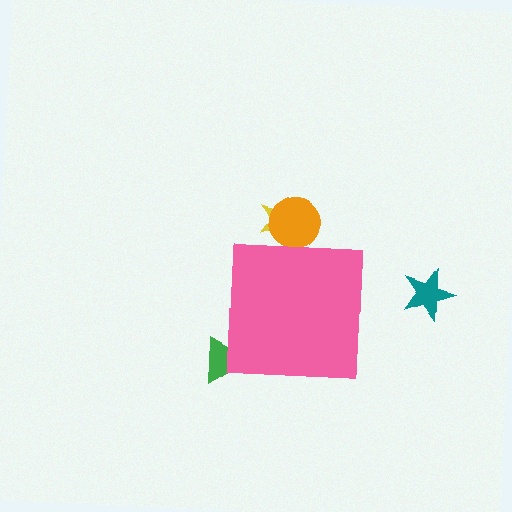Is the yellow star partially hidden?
Yes, the yellow star is partially hidden behind the pink square.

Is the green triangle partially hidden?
Yes, the green triangle is partially hidden behind the pink square.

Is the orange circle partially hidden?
Yes, the orange circle is partially hidden behind the pink square.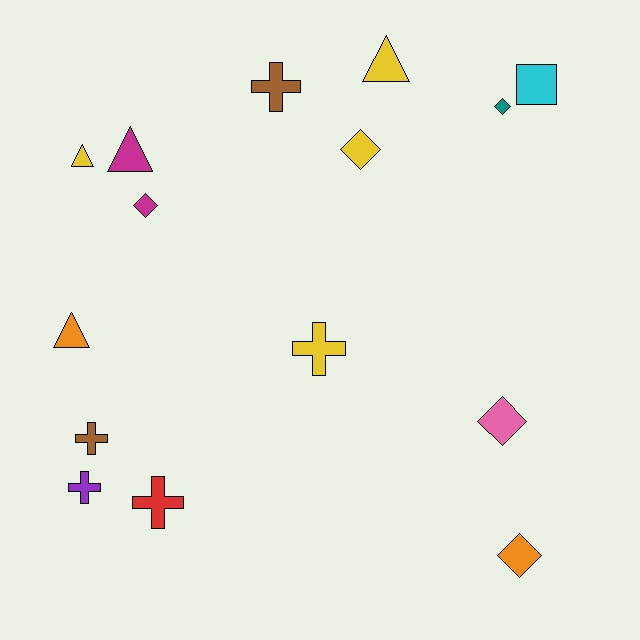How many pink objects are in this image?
There is 1 pink object.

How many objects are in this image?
There are 15 objects.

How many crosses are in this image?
There are 5 crosses.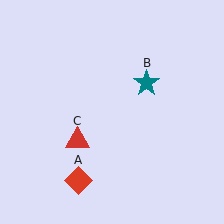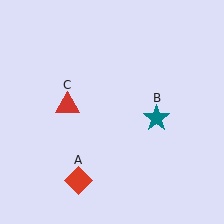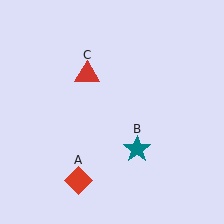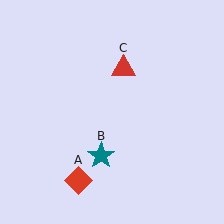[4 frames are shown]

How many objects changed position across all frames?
2 objects changed position: teal star (object B), red triangle (object C).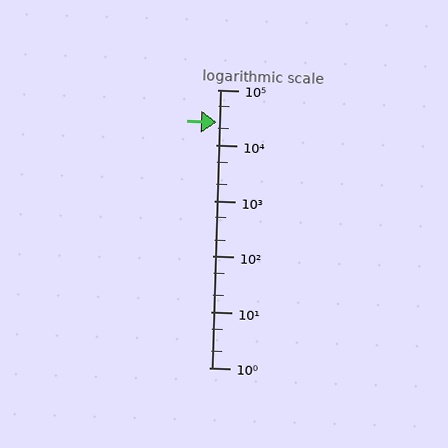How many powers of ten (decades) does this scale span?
The scale spans 5 decades, from 1 to 100000.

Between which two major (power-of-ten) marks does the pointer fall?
The pointer is between 10000 and 100000.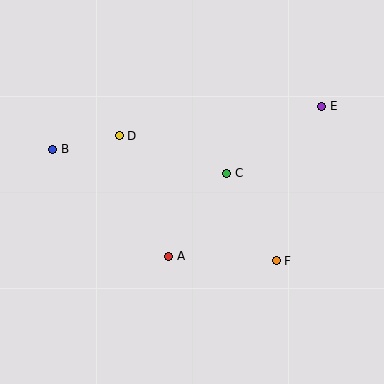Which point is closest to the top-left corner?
Point B is closest to the top-left corner.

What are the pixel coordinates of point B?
Point B is at (53, 149).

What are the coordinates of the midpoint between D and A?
The midpoint between D and A is at (144, 196).